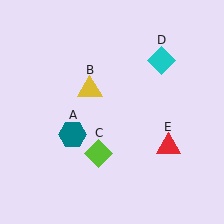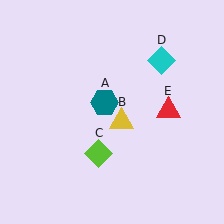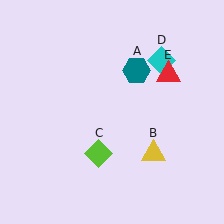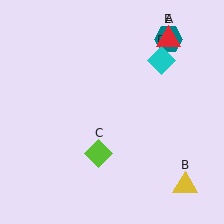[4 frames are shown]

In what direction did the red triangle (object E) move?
The red triangle (object E) moved up.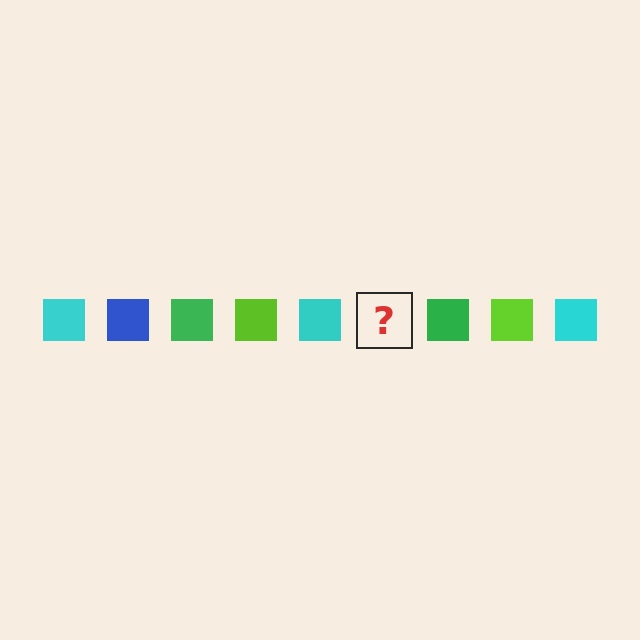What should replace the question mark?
The question mark should be replaced with a blue square.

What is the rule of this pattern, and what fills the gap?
The rule is that the pattern cycles through cyan, blue, green, lime squares. The gap should be filled with a blue square.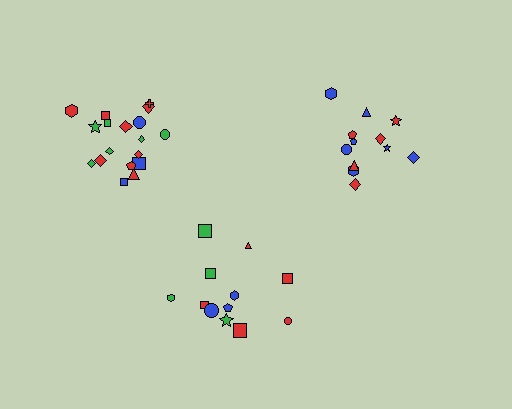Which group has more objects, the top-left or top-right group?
The top-left group.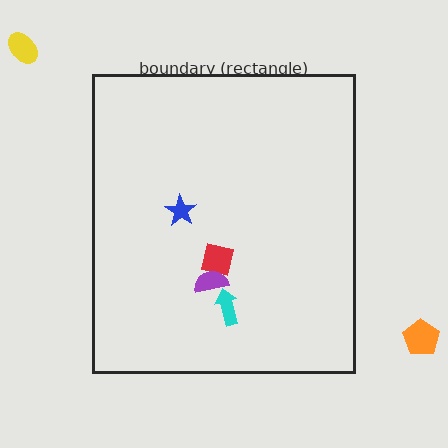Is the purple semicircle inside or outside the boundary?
Inside.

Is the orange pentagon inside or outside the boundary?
Outside.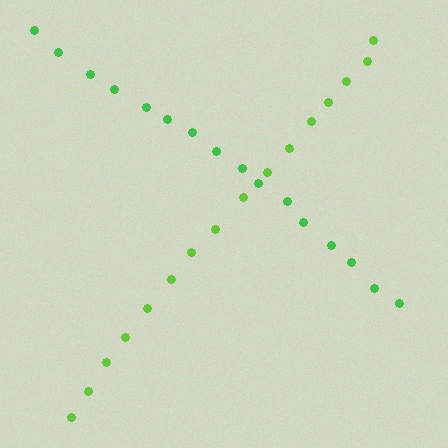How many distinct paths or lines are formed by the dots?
There are 2 distinct paths.